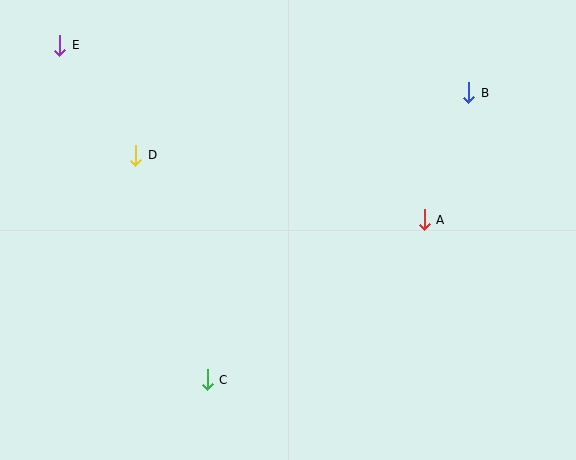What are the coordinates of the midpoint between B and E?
The midpoint between B and E is at (264, 69).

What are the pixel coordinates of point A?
Point A is at (424, 220).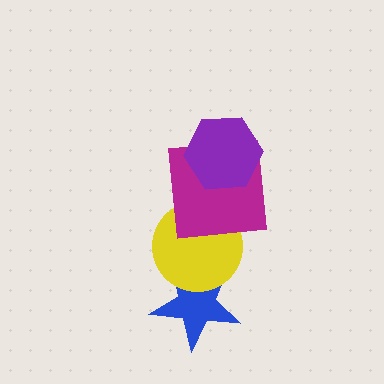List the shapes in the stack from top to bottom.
From top to bottom: the purple hexagon, the magenta square, the yellow circle, the blue star.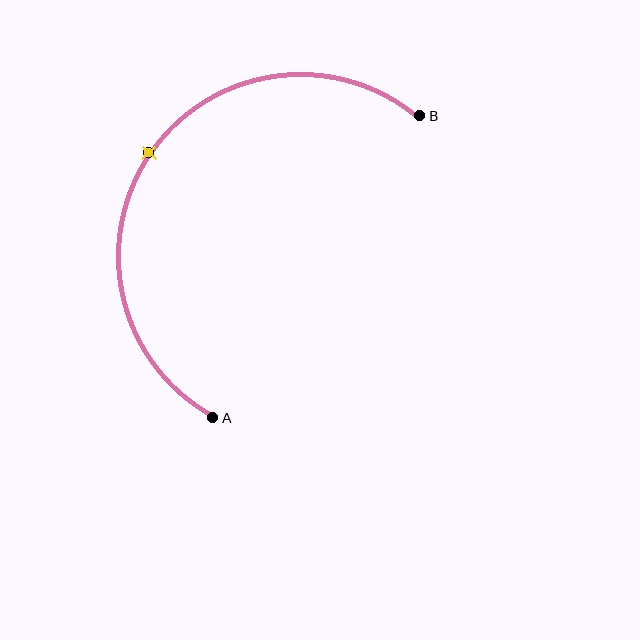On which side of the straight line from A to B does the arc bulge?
The arc bulges above and to the left of the straight line connecting A and B.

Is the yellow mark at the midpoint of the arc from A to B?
Yes. The yellow mark lies on the arc at equal arc-length from both A and B — it is the arc midpoint.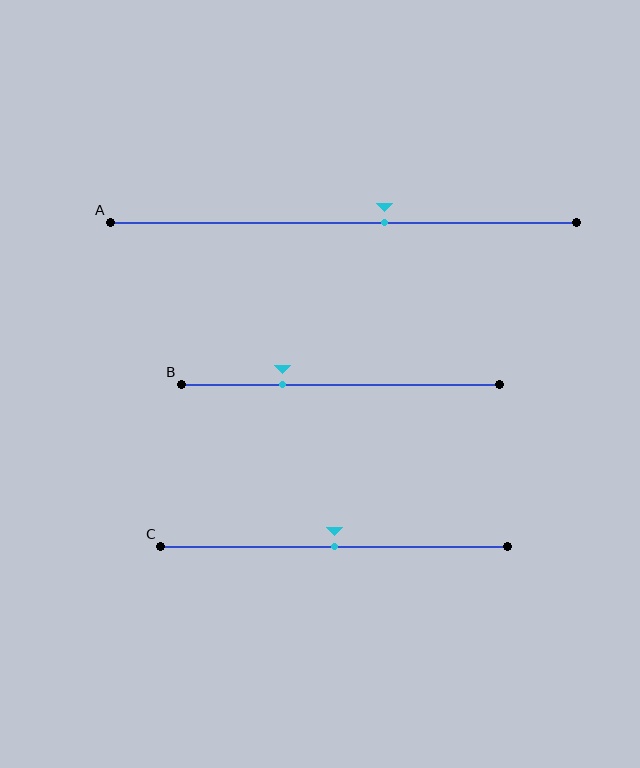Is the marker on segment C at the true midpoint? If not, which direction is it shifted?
Yes, the marker on segment C is at the true midpoint.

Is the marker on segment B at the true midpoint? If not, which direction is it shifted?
No, the marker on segment B is shifted to the left by about 18% of the segment length.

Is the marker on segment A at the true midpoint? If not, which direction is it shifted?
No, the marker on segment A is shifted to the right by about 9% of the segment length.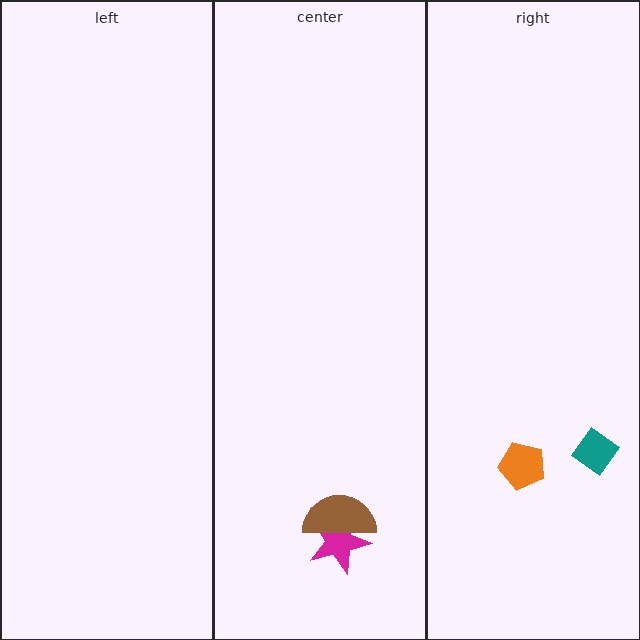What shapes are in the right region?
The teal diamond, the orange pentagon.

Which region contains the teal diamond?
The right region.